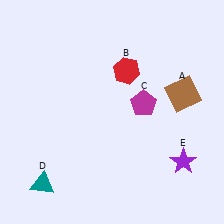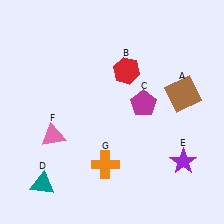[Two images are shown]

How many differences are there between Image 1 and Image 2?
There are 2 differences between the two images.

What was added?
A pink triangle (F), an orange cross (G) were added in Image 2.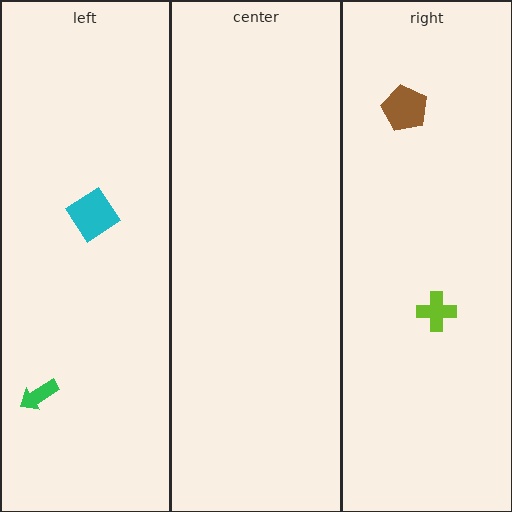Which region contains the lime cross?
The right region.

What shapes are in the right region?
The brown pentagon, the lime cross.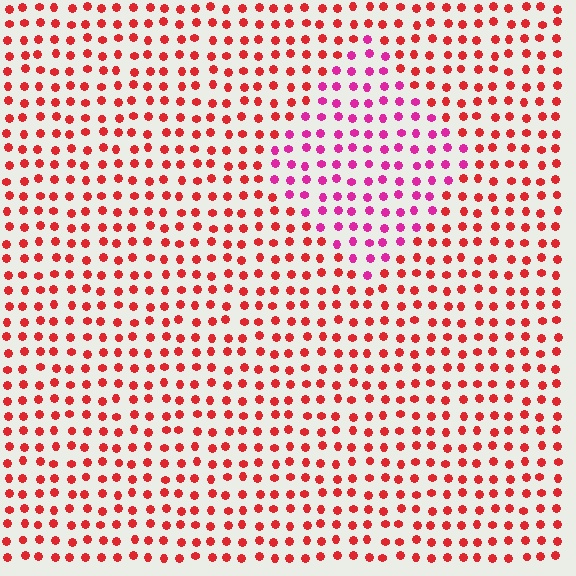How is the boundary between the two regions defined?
The boundary is defined purely by a slight shift in hue (about 39 degrees). Spacing, size, and orientation are identical on both sides.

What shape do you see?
I see a diamond.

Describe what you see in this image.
The image is filled with small red elements in a uniform arrangement. A diamond-shaped region is visible where the elements are tinted to a slightly different hue, forming a subtle color boundary.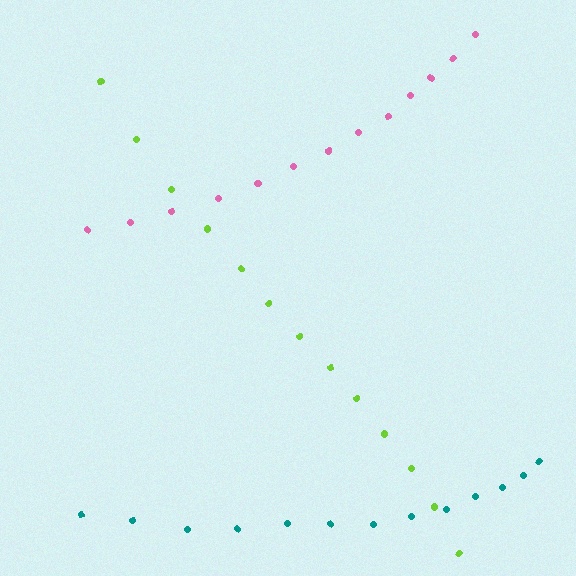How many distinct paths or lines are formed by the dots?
There are 3 distinct paths.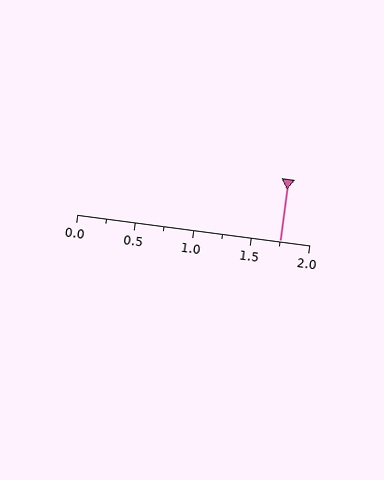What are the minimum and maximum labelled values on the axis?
The axis runs from 0.0 to 2.0.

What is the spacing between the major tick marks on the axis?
The major ticks are spaced 0.5 apart.